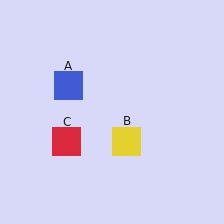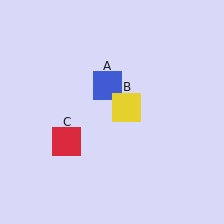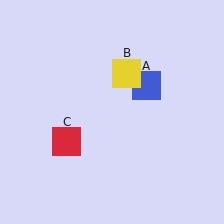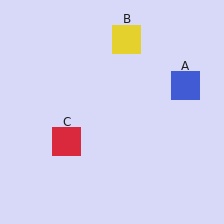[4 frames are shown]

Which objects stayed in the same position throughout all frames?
Red square (object C) remained stationary.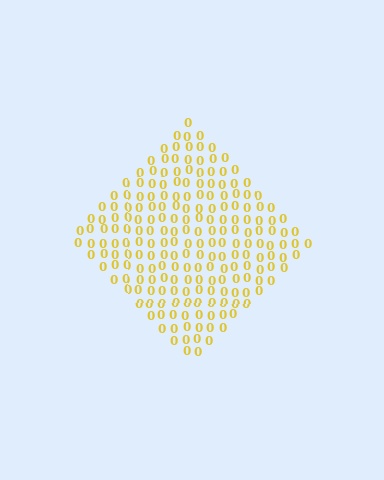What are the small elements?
The small elements are digit 0's.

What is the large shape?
The large shape is a diamond.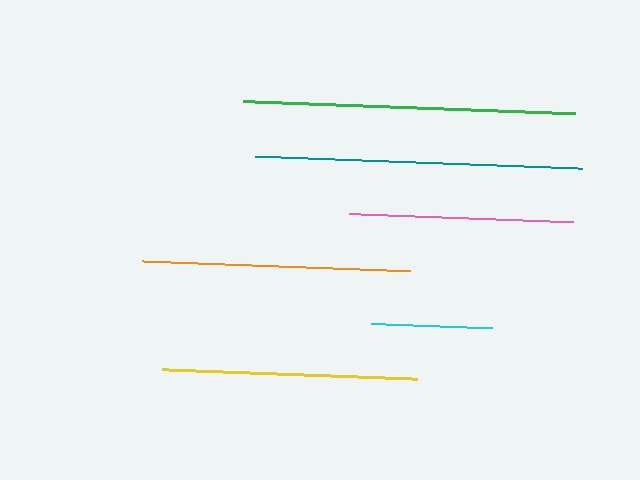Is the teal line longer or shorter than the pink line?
The teal line is longer than the pink line.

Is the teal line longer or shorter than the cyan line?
The teal line is longer than the cyan line.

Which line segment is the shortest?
The cyan line is the shortest at approximately 121 pixels.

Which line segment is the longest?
The green line is the longest at approximately 332 pixels.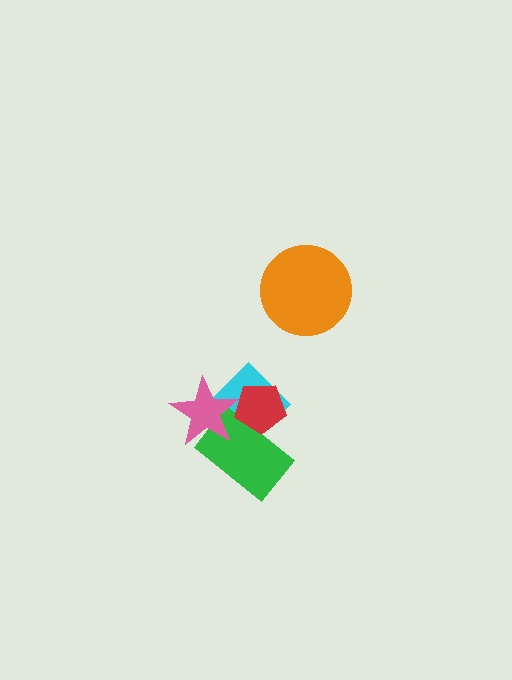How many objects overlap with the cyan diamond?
3 objects overlap with the cyan diamond.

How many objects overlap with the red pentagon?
3 objects overlap with the red pentagon.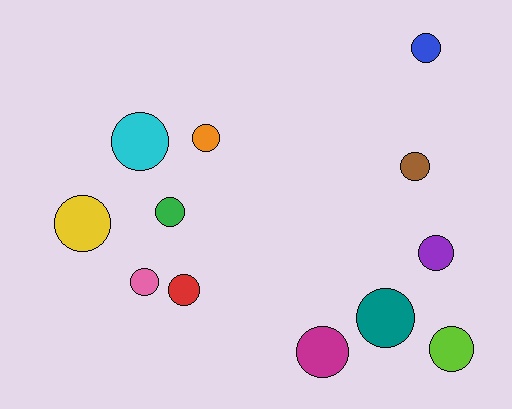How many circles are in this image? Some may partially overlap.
There are 12 circles.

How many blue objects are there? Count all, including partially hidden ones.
There is 1 blue object.